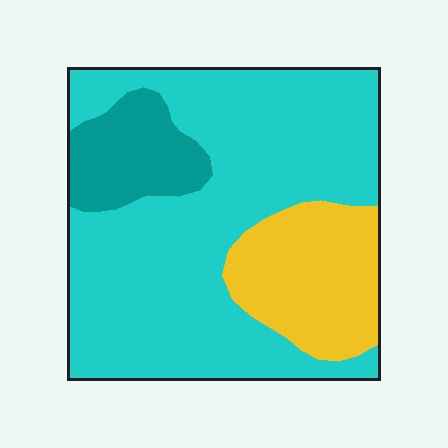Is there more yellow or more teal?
Yellow.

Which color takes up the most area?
Cyan, at roughly 65%.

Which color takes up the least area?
Teal, at roughly 15%.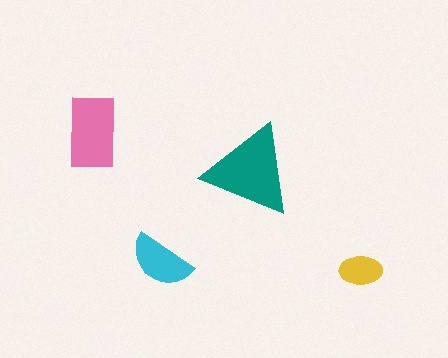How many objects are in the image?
There are 4 objects in the image.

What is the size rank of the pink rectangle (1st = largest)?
2nd.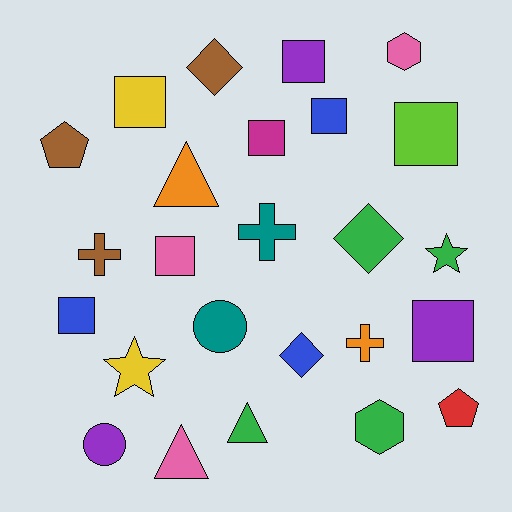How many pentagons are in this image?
There are 2 pentagons.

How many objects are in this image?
There are 25 objects.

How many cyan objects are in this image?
There are no cyan objects.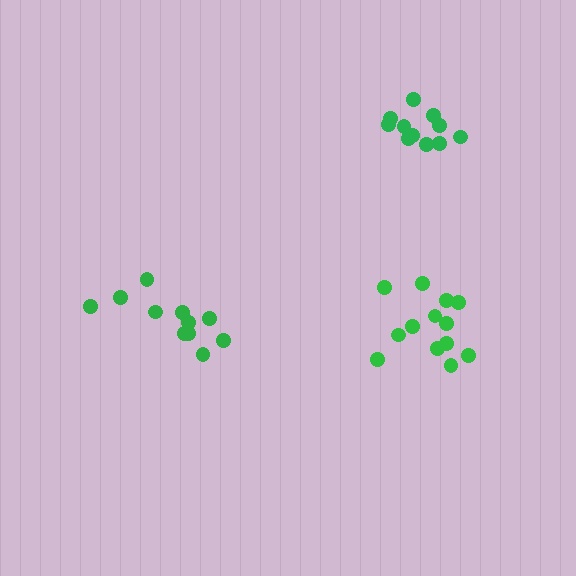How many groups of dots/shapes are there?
There are 3 groups.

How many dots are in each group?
Group 1: 11 dots, Group 2: 13 dots, Group 3: 11 dots (35 total).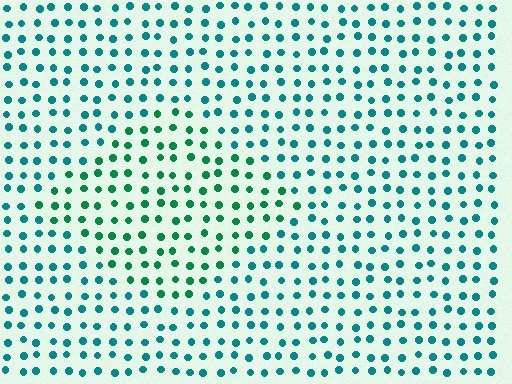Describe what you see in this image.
The image is filled with small teal elements in a uniform arrangement. A diamond-shaped region is visible where the elements are tinted to a slightly different hue, forming a subtle color boundary.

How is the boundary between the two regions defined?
The boundary is defined purely by a slight shift in hue (about 31 degrees). Spacing, size, and orientation are identical on both sides.